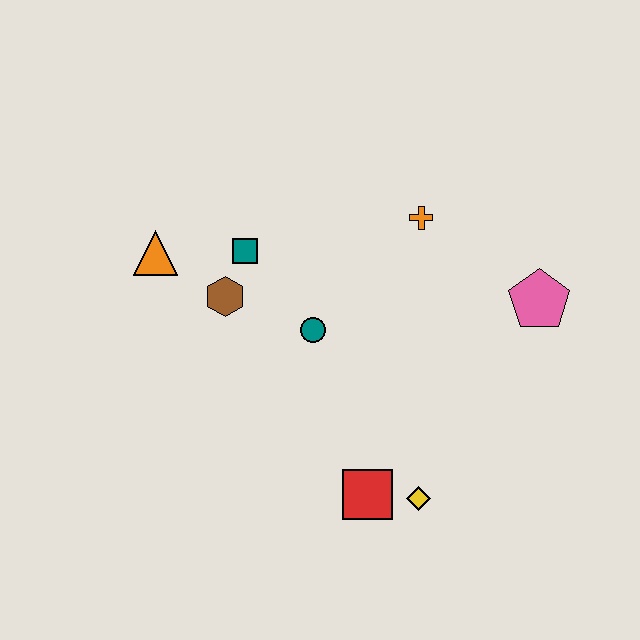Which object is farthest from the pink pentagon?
The orange triangle is farthest from the pink pentagon.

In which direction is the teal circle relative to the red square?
The teal circle is above the red square.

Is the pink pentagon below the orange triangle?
Yes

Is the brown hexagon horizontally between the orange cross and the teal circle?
No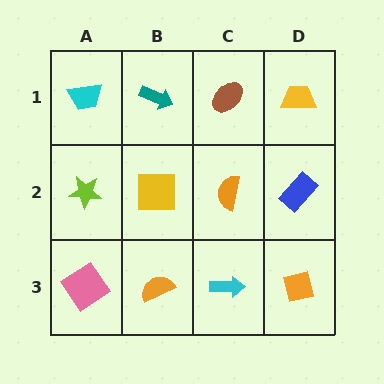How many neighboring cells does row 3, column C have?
3.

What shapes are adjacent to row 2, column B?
A teal arrow (row 1, column B), an orange semicircle (row 3, column B), a lime star (row 2, column A), an orange semicircle (row 2, column C).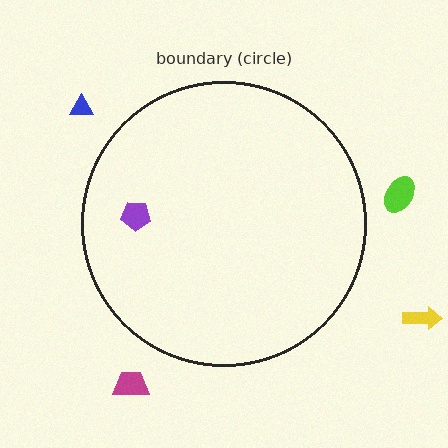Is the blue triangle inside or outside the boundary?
Outside.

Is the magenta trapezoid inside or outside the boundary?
Outside.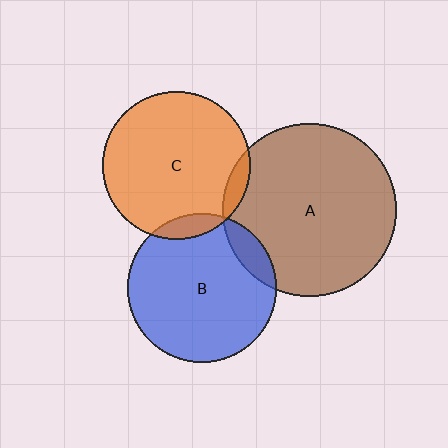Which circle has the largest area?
Circle A (brown).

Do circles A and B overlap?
Yes.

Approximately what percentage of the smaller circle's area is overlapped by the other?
Approximately 10%.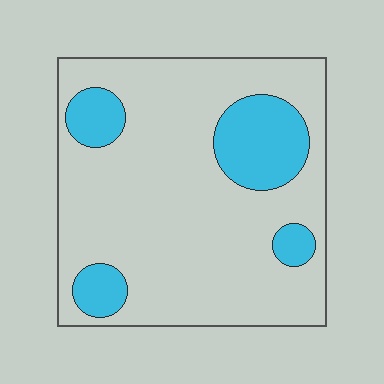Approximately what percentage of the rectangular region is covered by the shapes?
Approximately 20%.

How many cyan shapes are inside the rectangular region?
4.